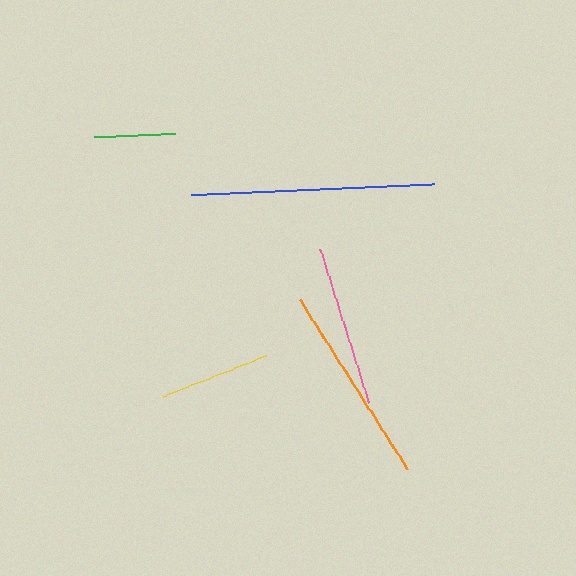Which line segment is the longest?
The blue line is the longest at approximately 243 pixels.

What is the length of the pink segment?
The pink segment is approximately 161 pixels long.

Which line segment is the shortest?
The green line is the shortest at approximately 81 pixels.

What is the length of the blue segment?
The blue segment is approximately 243 pixels long.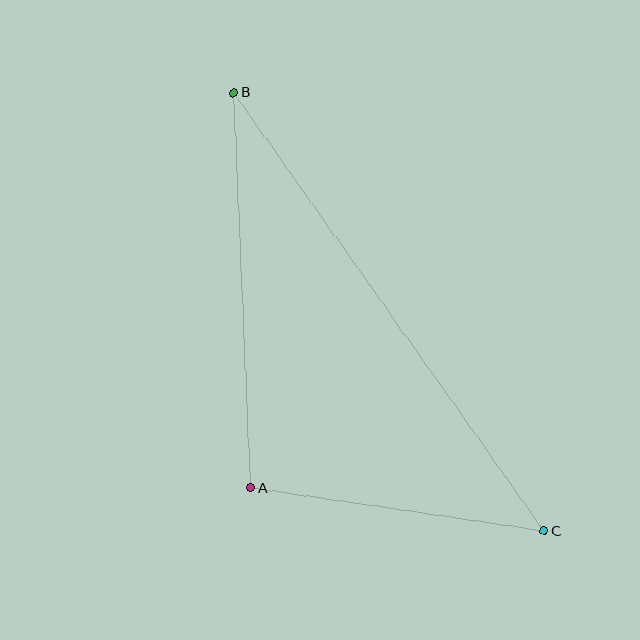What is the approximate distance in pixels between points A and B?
The distance between A and B is approximately 396 pixels.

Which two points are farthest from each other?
Points B and C are farthest from each other.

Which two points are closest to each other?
Points A and C are closest to each other.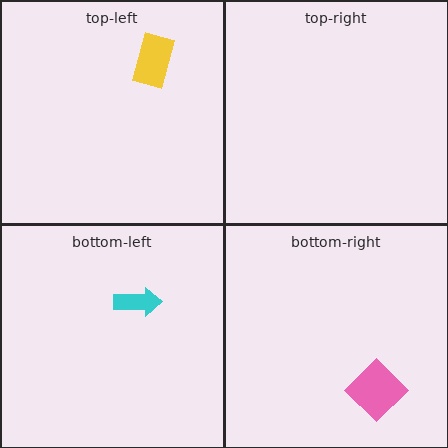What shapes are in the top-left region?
The yellow rectangle.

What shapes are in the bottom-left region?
The cyan arrow.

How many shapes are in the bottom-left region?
1.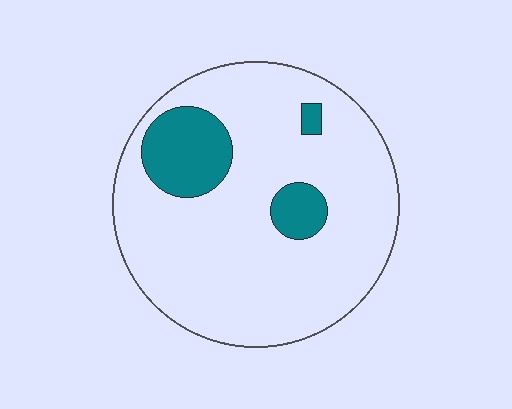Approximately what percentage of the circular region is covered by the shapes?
Approximately 15%.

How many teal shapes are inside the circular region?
3.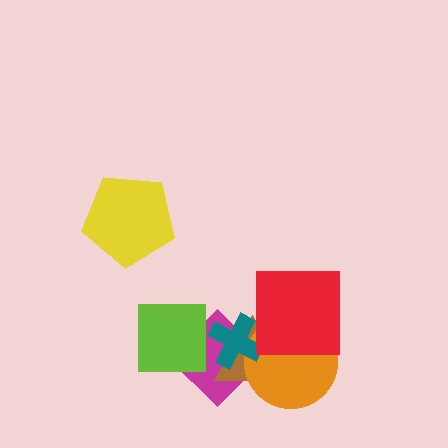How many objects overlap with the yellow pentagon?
0 objects overlap with the yellow pentagon.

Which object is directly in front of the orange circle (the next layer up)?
The teal cross is directly in front of the orange circle.